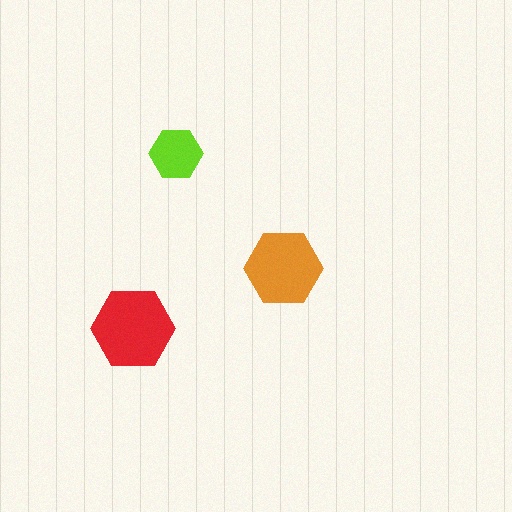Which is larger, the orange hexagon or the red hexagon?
The red one.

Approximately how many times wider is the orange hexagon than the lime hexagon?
About 1.5 times wider.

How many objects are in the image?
There are 3 objects in the image.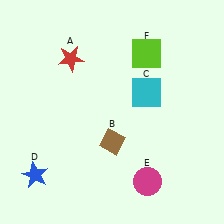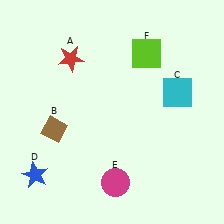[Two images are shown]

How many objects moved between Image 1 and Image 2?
3 objects moved between the two images.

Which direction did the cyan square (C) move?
The cyan square (C) moved right.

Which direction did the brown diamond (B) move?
The brown diamond (B) moved left.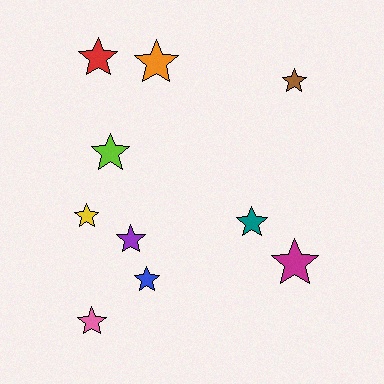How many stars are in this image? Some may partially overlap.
There are 10 stars.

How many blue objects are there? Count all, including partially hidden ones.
There is 1 blue object.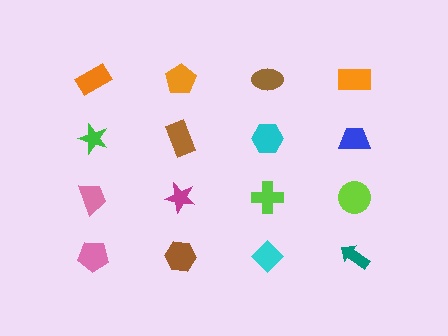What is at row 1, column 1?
An orange rectangle.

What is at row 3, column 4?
A lime circle.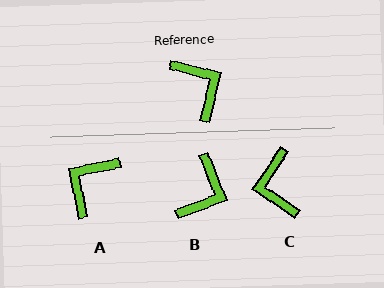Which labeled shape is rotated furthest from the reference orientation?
C, about 160 degrees away.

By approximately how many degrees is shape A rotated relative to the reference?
Approximately 115 degrees counter-clockwise.